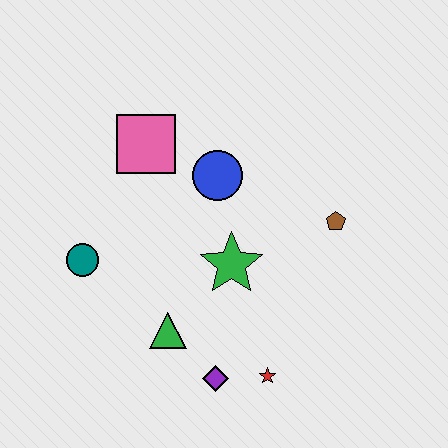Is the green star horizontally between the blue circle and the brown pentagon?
Yes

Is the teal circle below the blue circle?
Yes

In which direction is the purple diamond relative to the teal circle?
The purple diamond is to the right of the teal circle.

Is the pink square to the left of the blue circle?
Yes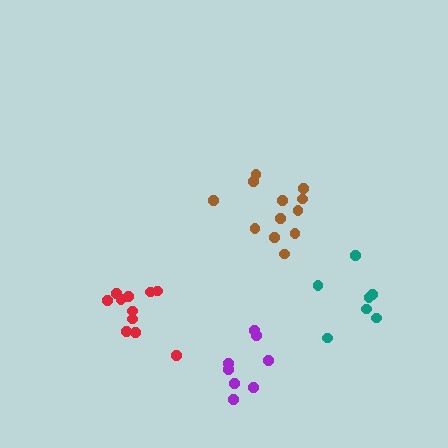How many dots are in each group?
Group 1: 11 dots, Group 2: 7 dots, Group 3: 12 dots, Group 4: 8 dots (38 total).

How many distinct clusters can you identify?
There are 4 distinct clusters.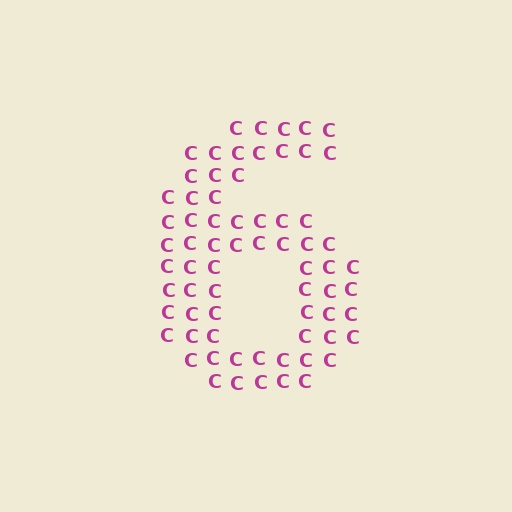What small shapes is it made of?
It is made of small letter C's.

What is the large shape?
The large shape is the digit 6.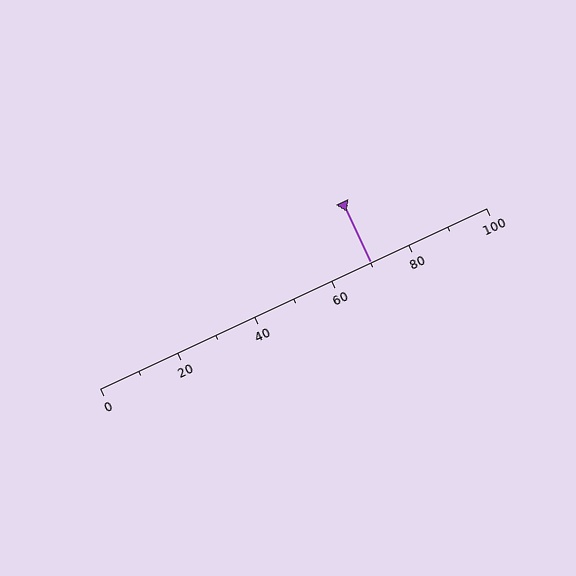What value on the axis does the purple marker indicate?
The marker indicates approximately 70.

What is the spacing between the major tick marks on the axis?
The major ticks are spaced 20 apart.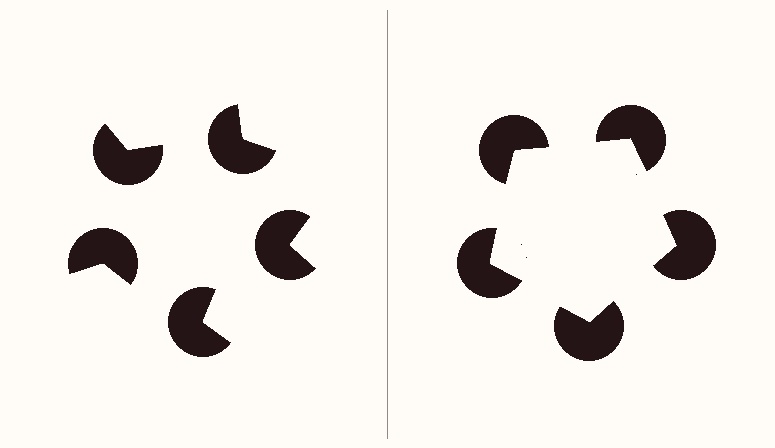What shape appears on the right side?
An illusory pentagon.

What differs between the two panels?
The pac-man discs are positioned identically on both sides; only the wedge orientations differ. On the right they align to a pentagon; on the left they are misaligned.